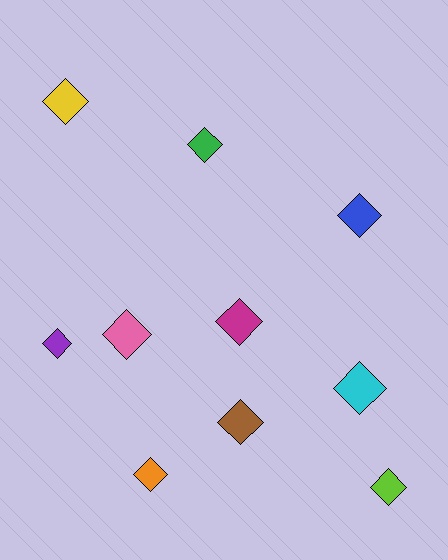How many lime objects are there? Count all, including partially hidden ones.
There is 1 lime object.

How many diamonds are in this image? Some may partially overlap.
There are 10 diamonds.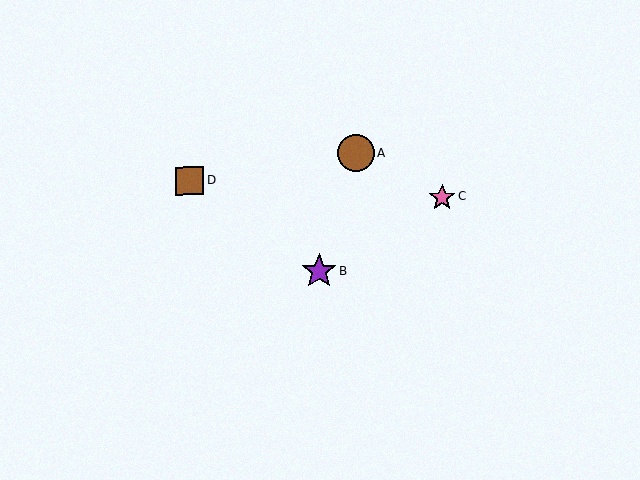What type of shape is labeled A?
Shape A is a brown circle.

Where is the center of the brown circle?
The center of the brown circle is at (356, 152).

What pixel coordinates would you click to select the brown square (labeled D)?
Click at (189, 181) to select the brown square D.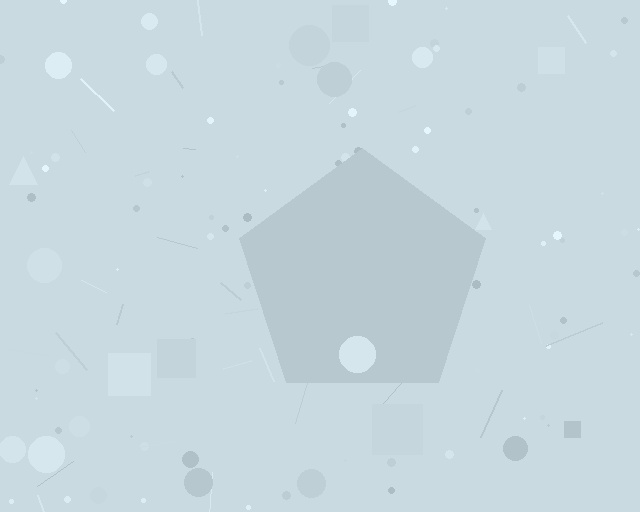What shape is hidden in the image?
A pentagon is hidden in the image.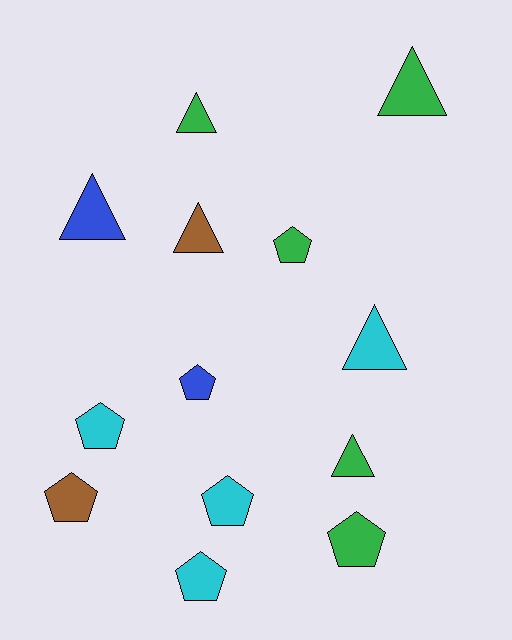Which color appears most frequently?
Green, with 5 objects.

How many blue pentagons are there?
There is 1 blue pentagon.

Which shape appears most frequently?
Pentagon, with 7 objects.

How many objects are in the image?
There are 13 objects.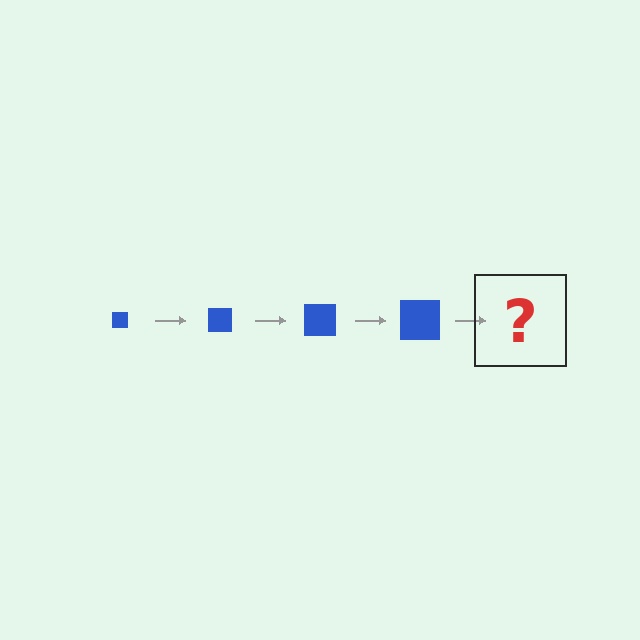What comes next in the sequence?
The next element should be a blue square, larger than the previous one.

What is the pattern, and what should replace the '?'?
The pattern is that the square gets progressively larger each step. The '?' should be a blue square, larger than the previous one.